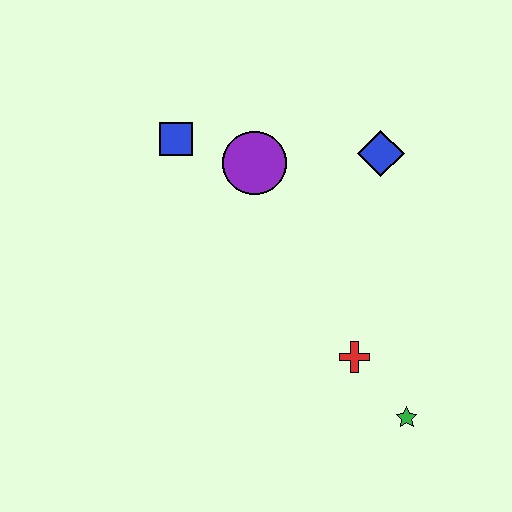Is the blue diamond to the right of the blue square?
Yes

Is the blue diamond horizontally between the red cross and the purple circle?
No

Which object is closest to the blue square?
The purple circle is closest to the blue square.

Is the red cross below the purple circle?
Yes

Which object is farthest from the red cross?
The blue square is farthest from the red cross.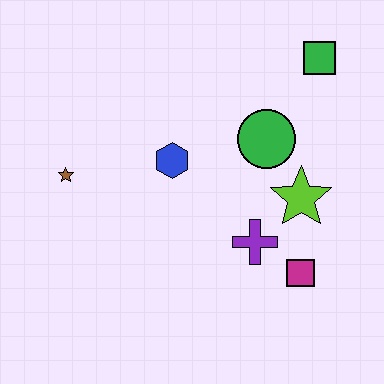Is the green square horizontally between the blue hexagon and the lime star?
No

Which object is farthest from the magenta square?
The brown star is farthest from the magenta square.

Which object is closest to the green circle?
The lime star is closest to the green circle.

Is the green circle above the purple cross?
Yes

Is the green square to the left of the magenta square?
No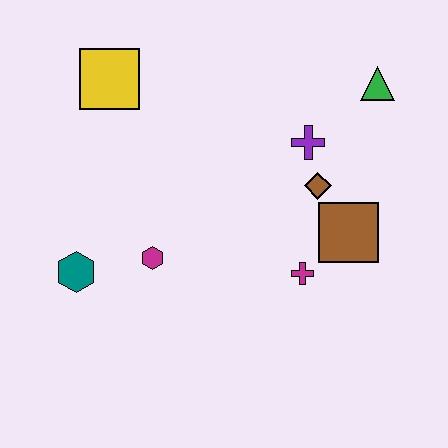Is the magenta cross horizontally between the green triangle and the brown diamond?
No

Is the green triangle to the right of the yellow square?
Yes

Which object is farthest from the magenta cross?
The yellow square is farthest from the magenta cross.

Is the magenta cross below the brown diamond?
Yes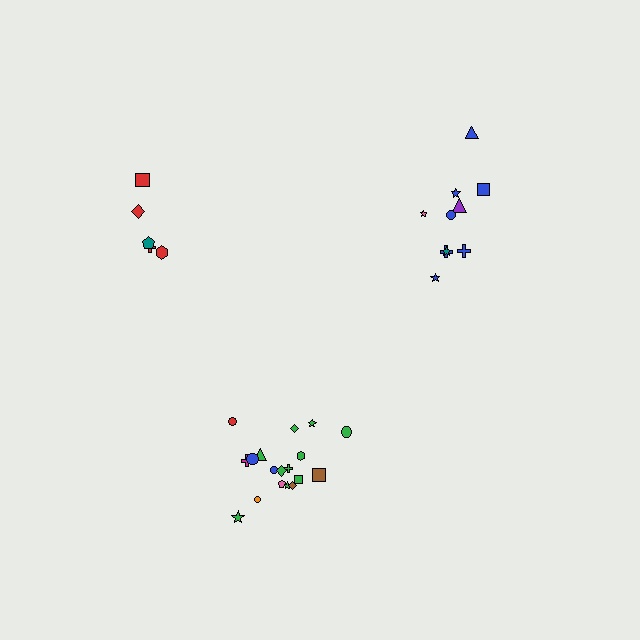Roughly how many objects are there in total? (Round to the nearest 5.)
Roughly 35 objects in total.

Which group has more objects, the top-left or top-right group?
The top-right group.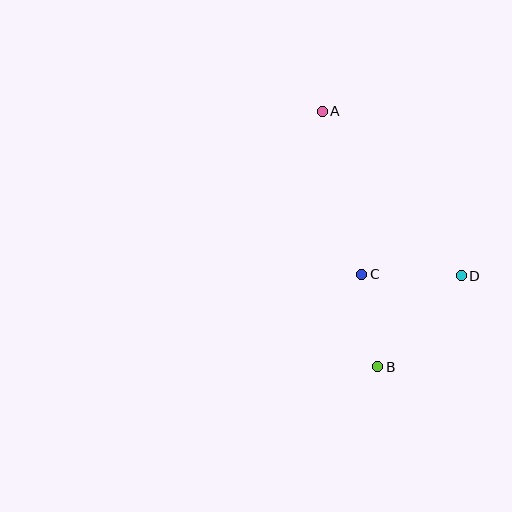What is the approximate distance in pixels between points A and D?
The distance between A and D is approximately 216 pixels.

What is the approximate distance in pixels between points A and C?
The distance between A and C is approximately 168 pixels.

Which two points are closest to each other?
Points B and C are closest to each other.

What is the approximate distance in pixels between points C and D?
The distance between C and D is approximately 100 pixels.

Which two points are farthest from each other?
Points A and B are farthest from each other.